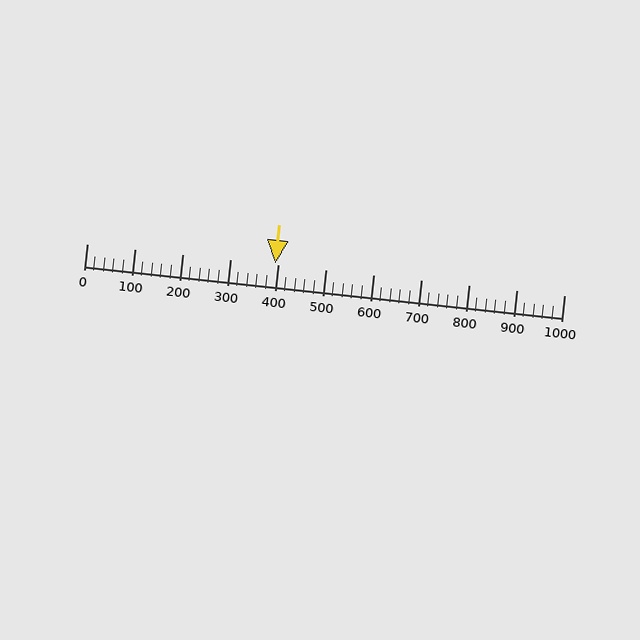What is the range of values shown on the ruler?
The ruler shows values from 0 to 1000.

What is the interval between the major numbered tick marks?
The major tick marks are spaced 100 units apart.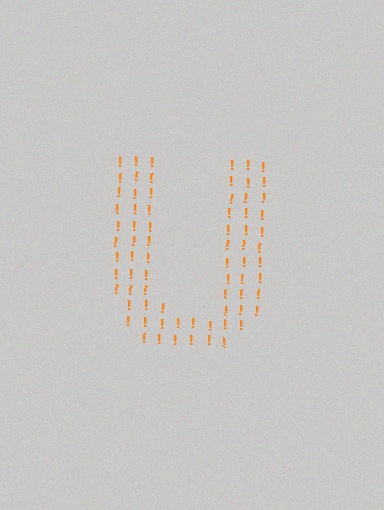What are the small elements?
The small elements are exclamation marks.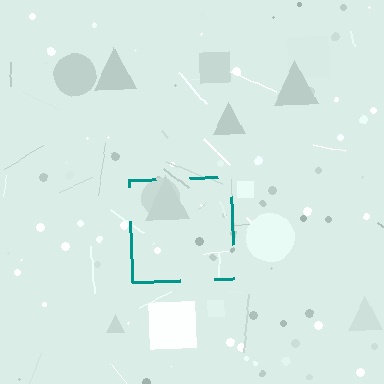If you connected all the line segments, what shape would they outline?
They would outline a square.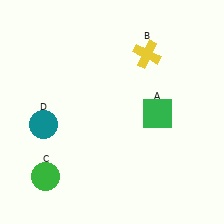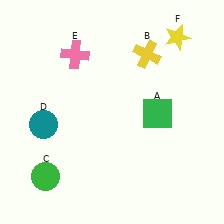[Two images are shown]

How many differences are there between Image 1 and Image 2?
There are 2 differences between the two images.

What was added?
A pink cross (E), a yellow star (F) were added in Image 2.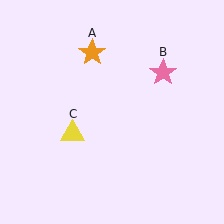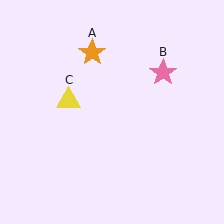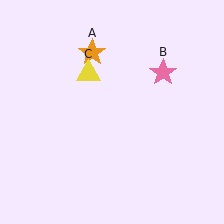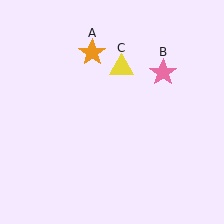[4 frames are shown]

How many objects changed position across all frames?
1 object changed position: yellow triangle (object C).